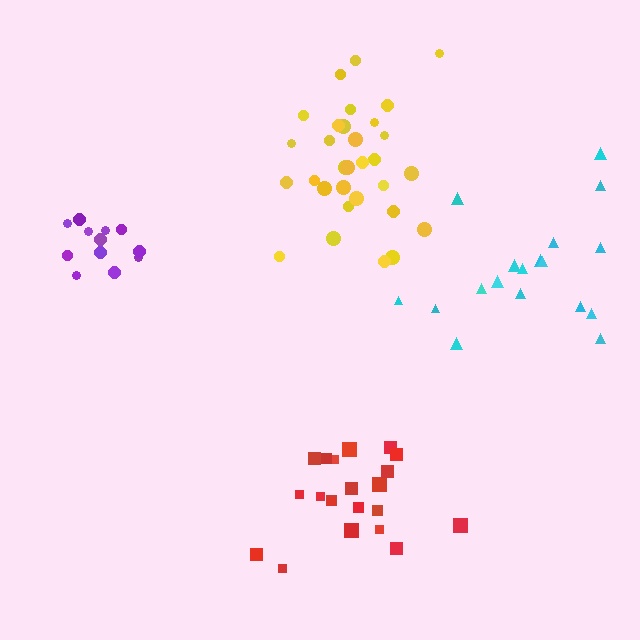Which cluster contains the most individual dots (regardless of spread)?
Yellow (31).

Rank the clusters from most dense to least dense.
yellow, purple, red, cyan.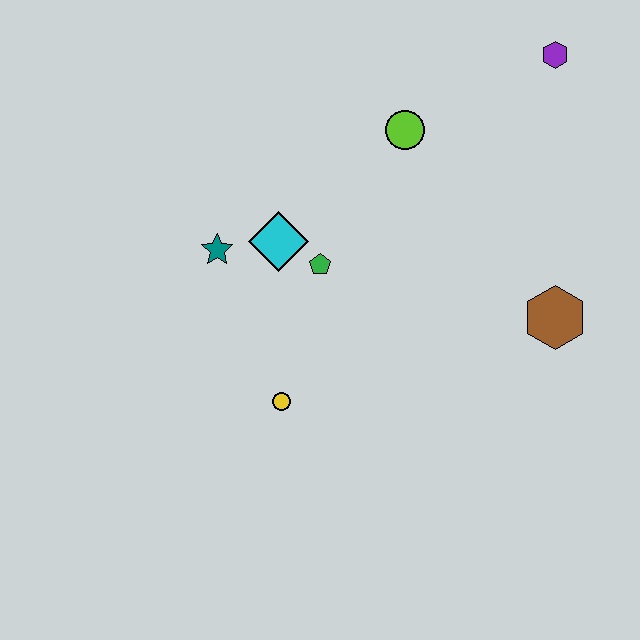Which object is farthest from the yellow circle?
The purple hexagon is farthest from the yellow circle.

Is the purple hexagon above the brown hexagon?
Yes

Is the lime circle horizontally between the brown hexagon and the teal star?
Yes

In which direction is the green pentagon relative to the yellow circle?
The green pentagon is above the yellow circle.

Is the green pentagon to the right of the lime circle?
No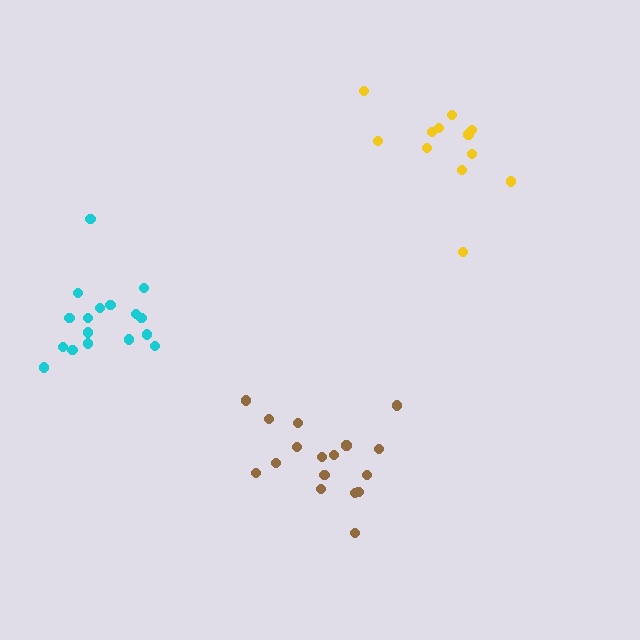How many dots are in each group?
Group 1: 17 dots, Group 2: 17 dots, Group 3: 12 dots (46 total).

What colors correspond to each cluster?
The clusters are colored: brown, cyan, yellow.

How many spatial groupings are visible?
There are 3 spatial groupings.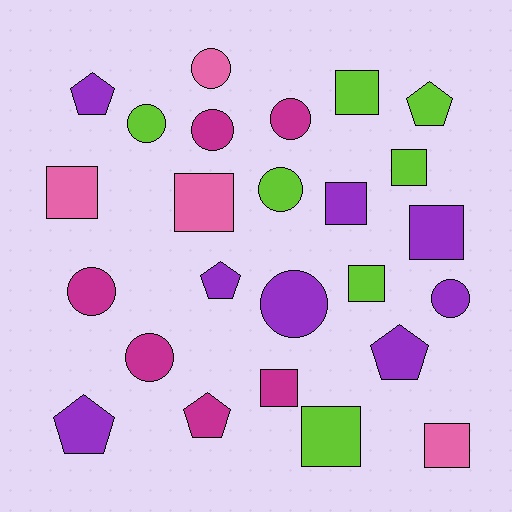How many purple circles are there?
There are 2 purple circles.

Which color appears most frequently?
Purple, with 8 objects.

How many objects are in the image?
There are 25 objects.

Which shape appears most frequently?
Square, with 10 objects.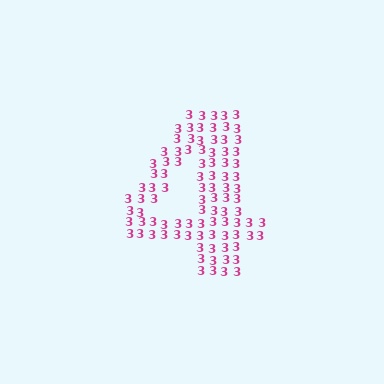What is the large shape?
The large shape is the digit 4.